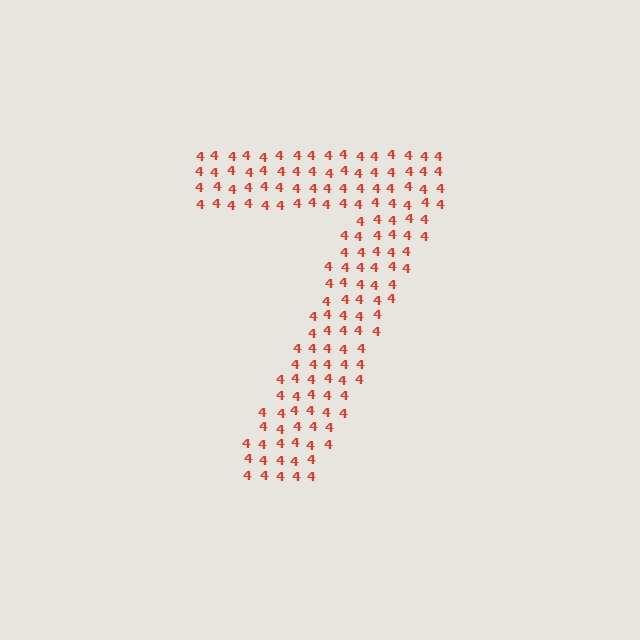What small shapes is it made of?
It is made of small digit 4's.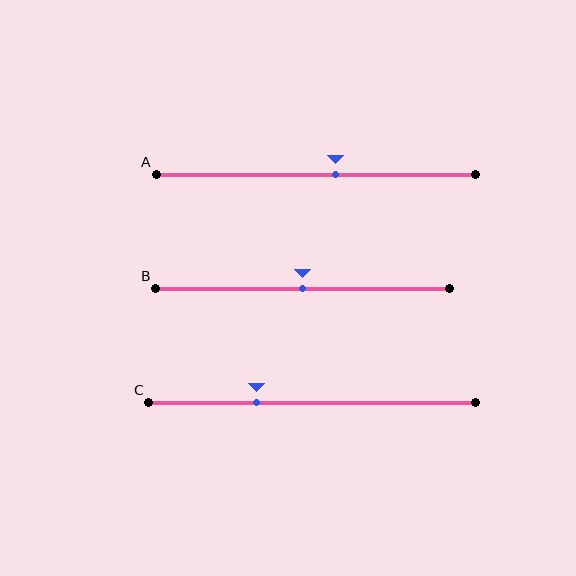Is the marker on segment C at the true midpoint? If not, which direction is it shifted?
No, the marker on segment C is shifted to the left by about 17% of the segment length.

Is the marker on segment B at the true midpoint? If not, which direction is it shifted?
Yes, the marker on segment B is at the true midpoint.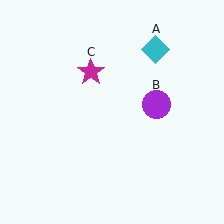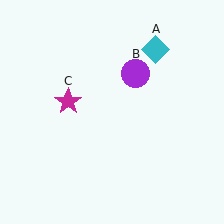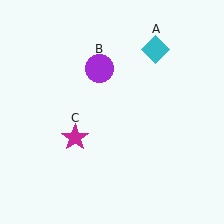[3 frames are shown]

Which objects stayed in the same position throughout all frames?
Cyan diamond (object A) remained stationary.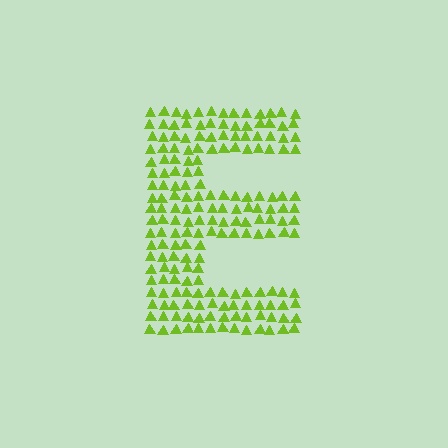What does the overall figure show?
The overall figure shows the letter E.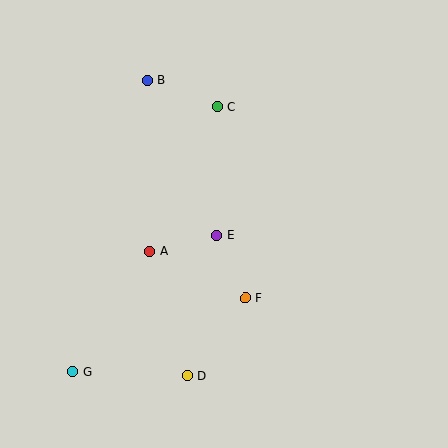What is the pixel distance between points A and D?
The distance between A and D is 131 pixels.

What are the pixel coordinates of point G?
Point G is at (73, 372).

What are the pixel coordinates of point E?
Point E is at (217, 236).